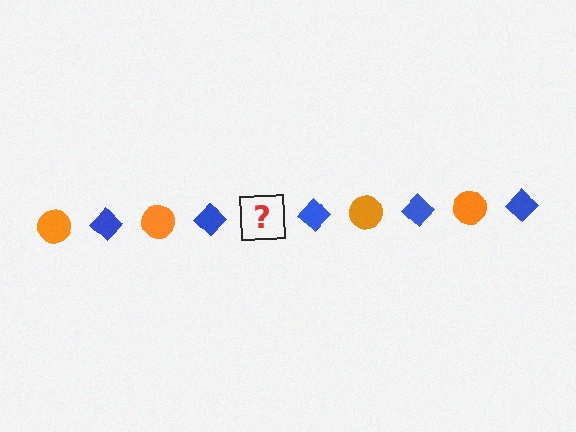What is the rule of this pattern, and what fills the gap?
The rule is that the pattern alternates between orange circle and blue diamond. The gap should be filled with an orange circle.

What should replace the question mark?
The question mark should be replaced with an orange circle.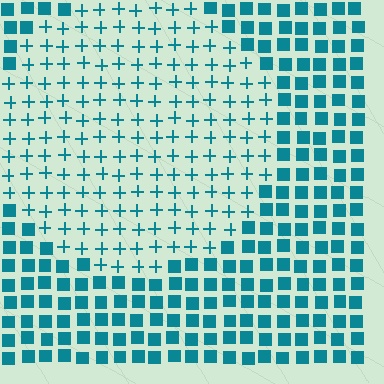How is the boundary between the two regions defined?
The boundary is defined by a change in element shape: plus signs inside vs. squares outside. All elements share the same color and spacing.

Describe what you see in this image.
The image is filled with small teal elements arranged in a uniform grid. A circle-shaped region contains plus signs, while the surrounding area contains squares. The boundary is defined purely by the change in element shape.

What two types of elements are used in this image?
The image uses plus signs inside the circle region and squares outside it.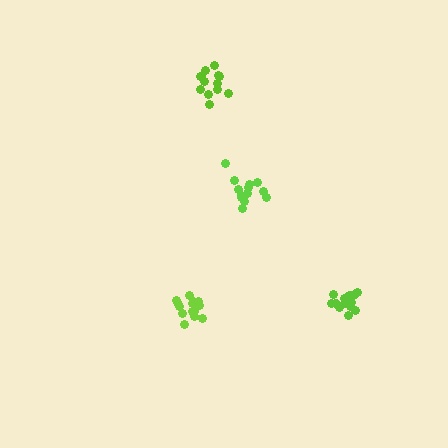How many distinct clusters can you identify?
There are 4 distinct clusters.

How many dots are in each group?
Group 1: 13 dots, Group 2: 14 dots, Group 3: 16 dots, Group 4: 13 dots (56 total).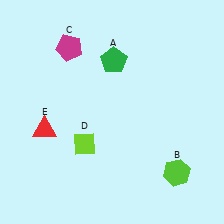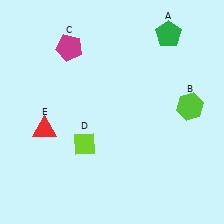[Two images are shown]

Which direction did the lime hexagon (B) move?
The lime hexagon (B) moved up.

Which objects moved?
The objects that moved are: the green pentagon (A), the lime hexagon (B).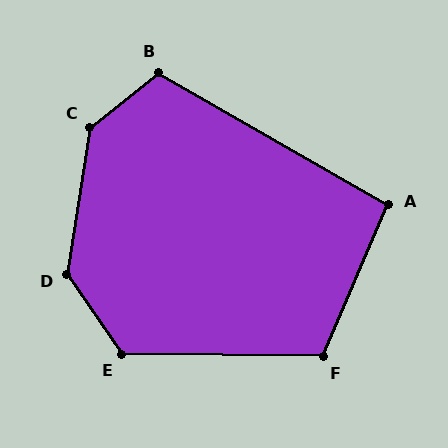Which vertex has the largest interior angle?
C, at approximately 138 degrees.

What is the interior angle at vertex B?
Approximately 111 degrees (obtuse).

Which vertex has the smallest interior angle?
A, at approximately 97 degrees.